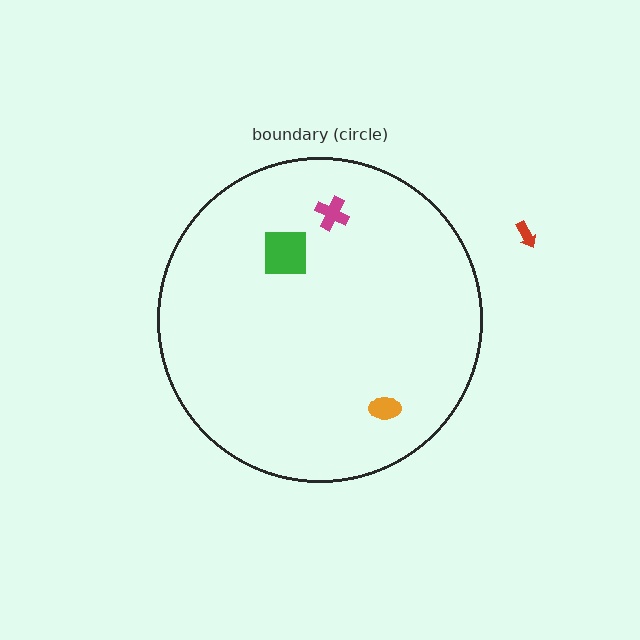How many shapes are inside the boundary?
3 inside, 1 outside.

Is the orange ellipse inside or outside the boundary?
Inside.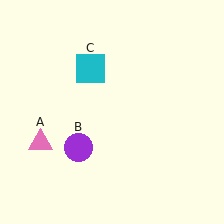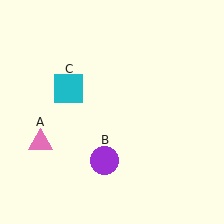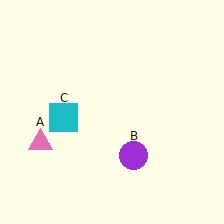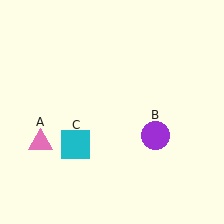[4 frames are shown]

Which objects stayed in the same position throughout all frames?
Pink triangle (object A) remained stationary.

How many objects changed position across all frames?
2 objects changed position: purple circle (object B), cyan square (object C).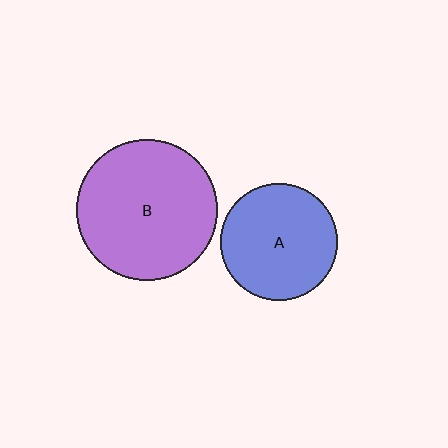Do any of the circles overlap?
No, none of the circles overlap.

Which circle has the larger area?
Circle B (purple).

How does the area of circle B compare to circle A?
Approximately 1.5 times.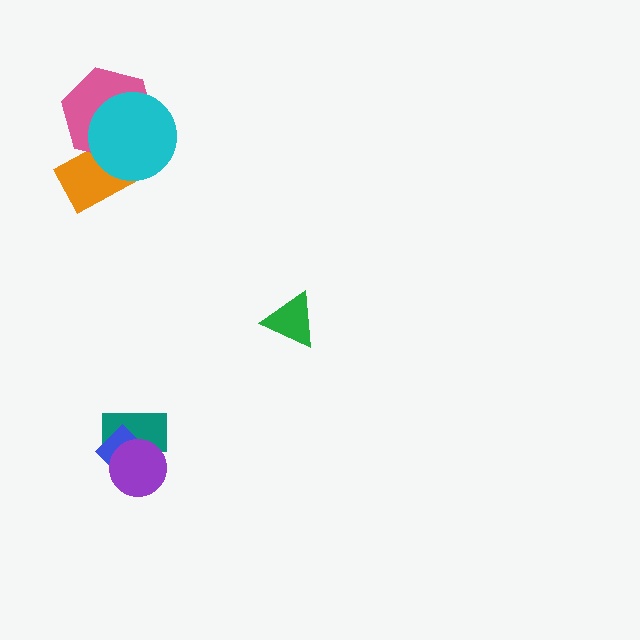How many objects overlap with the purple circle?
2 objects overlap with the purple circle.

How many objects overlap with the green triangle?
0 objects overlap with the green triangle.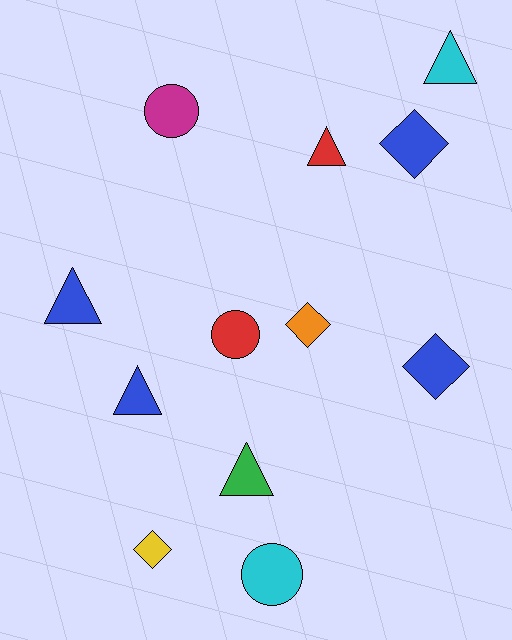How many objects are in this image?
There are 12 objects.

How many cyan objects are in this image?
There are 2 cyan objects.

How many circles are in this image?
There are 3 circles.